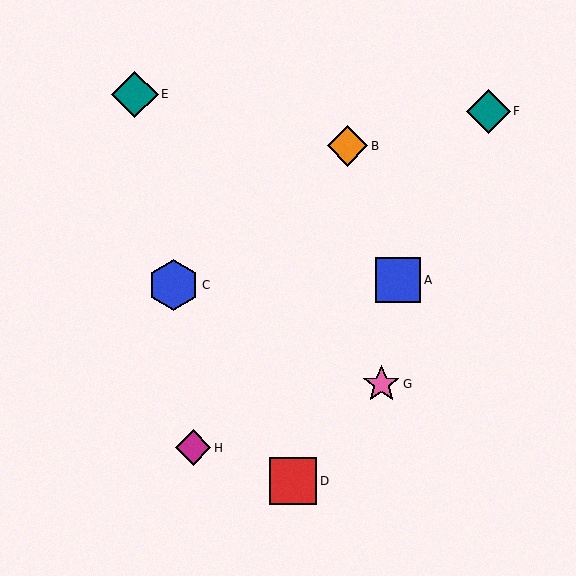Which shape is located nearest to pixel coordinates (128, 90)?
The teal diamond (labeled E) at (135, 94) is nearest to that location.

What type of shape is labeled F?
Shape F is a teal diamond.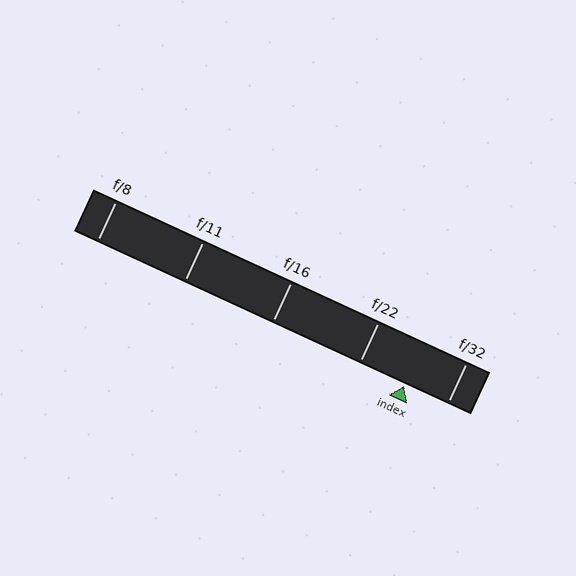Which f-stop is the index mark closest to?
The index mark is closest to f/32.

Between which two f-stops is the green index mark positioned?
The index mark is between f/22 and f/32.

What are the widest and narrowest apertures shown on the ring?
The widest aperture shown is f/8 and the narrowest is f/32.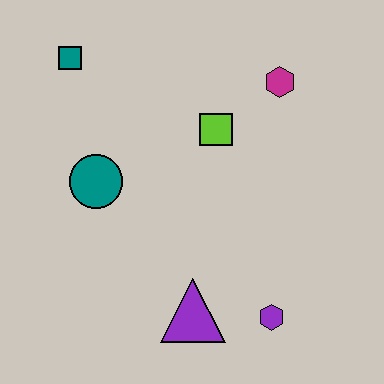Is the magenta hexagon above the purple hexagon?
Yes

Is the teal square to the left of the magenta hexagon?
Yes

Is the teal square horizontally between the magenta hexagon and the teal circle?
No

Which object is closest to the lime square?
The magenta hexagon is closest to the lime square.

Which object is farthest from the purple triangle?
The teal square is farthest from the purple triangle.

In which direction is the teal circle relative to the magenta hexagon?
The teal circle is to the left of the magenta hexagon.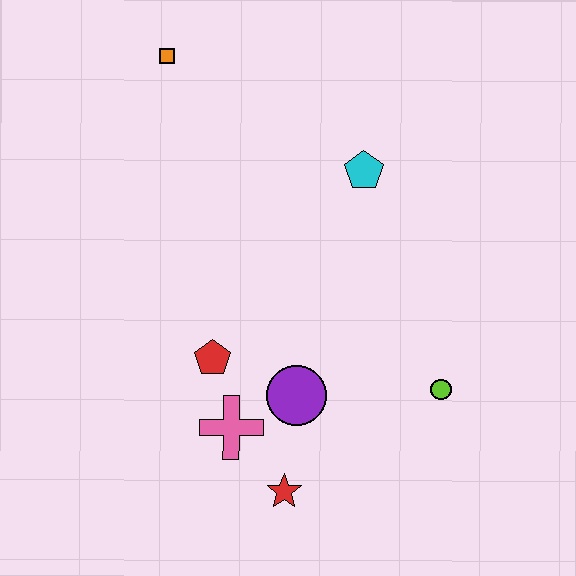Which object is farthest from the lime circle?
The orange square is farthest from the lime circle.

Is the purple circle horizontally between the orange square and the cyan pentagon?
Yes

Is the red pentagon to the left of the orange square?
No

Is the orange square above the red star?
Yes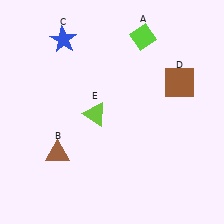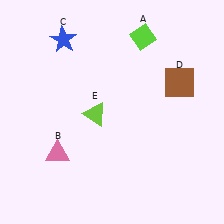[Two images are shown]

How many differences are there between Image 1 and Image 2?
There is 1 difference between the two images.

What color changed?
The triangle (B) changed from brown in Image 1 to pink in Image 2.